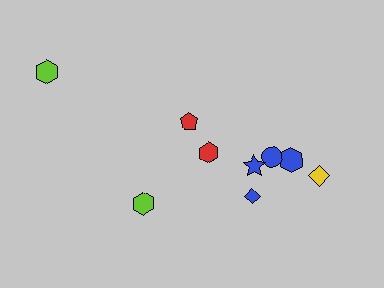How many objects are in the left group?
There are 3 objects.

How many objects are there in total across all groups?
There are 9 objects.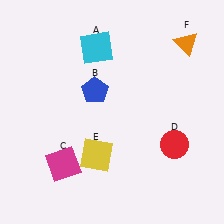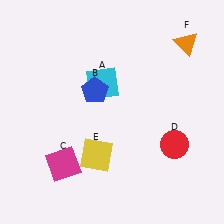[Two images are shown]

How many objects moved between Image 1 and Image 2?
1 object moved between the two images.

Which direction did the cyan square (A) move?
The cyan square (A) moved down.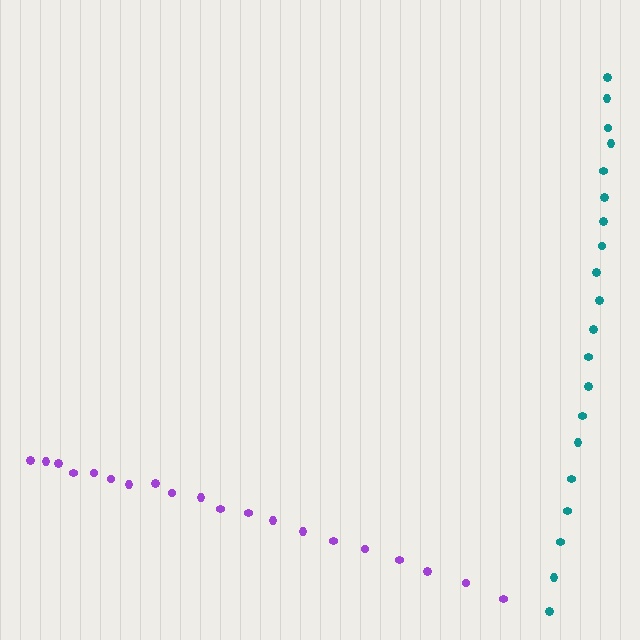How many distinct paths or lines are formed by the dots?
There are 2 distinct paths.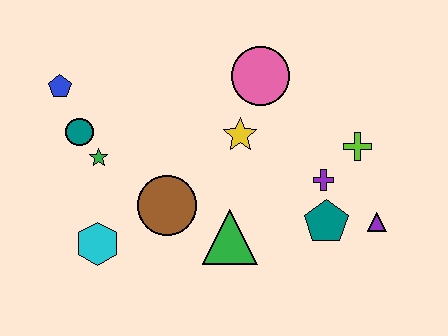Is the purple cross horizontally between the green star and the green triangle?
No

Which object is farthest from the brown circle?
The purple triangle is farthest from the brown circle.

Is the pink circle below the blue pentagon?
No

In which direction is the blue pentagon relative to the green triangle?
The blue pentagon is to the left of the green triangle.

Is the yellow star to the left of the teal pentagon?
Yes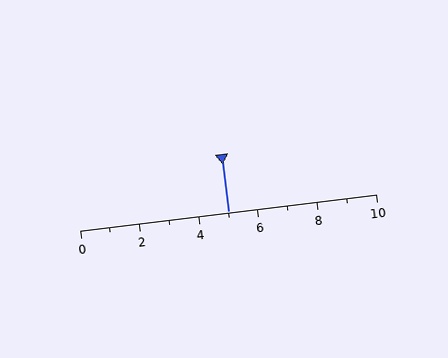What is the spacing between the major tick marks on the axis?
The major ticks are spaced 2 apart.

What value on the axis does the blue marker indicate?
The marker indicates approximately 5.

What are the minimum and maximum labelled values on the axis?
The axis runs from 0 to 10.